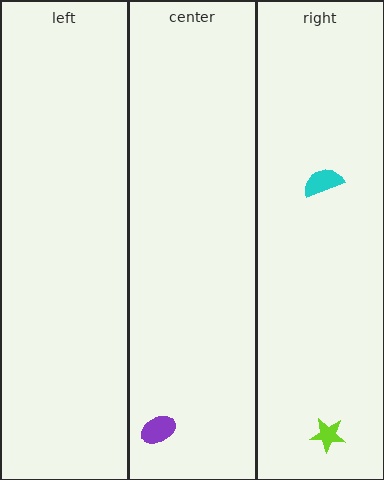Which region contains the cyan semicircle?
The right region.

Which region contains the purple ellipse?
The center region.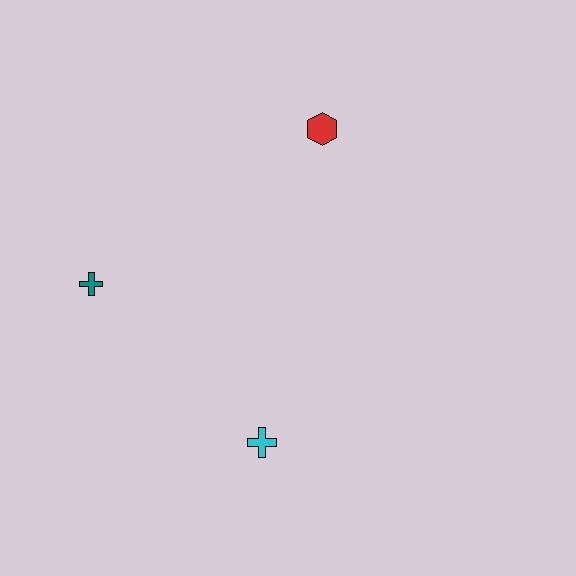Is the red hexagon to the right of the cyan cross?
Yes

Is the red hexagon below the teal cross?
No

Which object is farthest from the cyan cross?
The red hexagon is farthest from the cyan cross.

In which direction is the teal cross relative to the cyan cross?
The teal cross is to the left of the cyan cross.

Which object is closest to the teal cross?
The cyan cross is closest to the teal cross.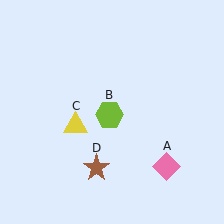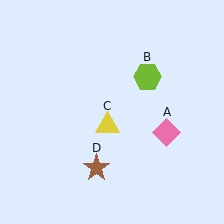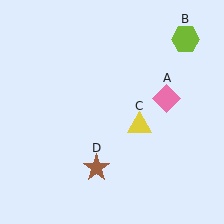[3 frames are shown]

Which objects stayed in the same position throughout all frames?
Brown star (object D) remained stationary.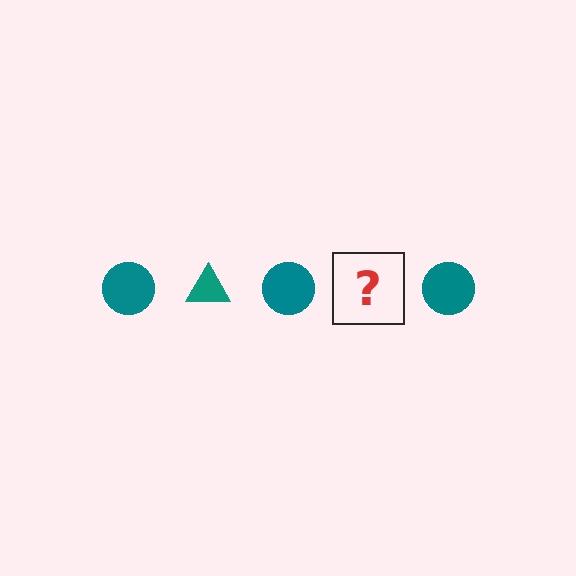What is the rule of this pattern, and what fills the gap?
The rule is that the pattern cycles through circle, triangle shapes in teal. The gap should be filled with a teal triangle.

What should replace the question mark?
The question mark should be replaced with a teal triangle.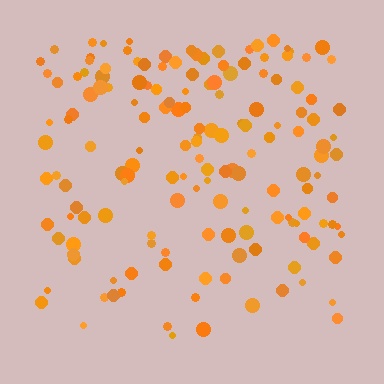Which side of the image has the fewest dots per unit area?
The bottom.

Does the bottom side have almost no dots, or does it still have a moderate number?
Still a moderate number, just noticeably fewer than the top.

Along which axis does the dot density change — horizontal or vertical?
Vertical.